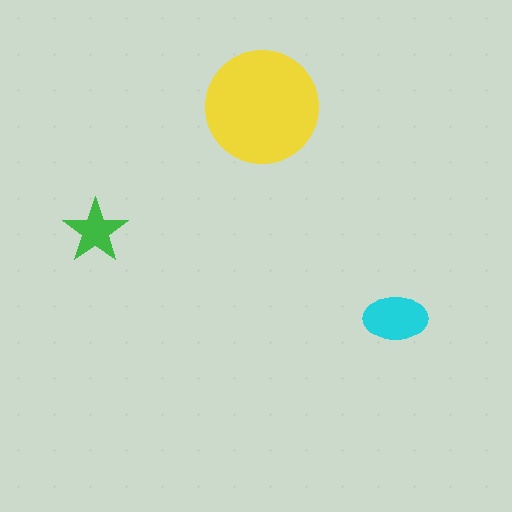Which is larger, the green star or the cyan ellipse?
The cyan ellipse.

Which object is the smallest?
The green star.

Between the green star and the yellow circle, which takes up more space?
The yellow circle.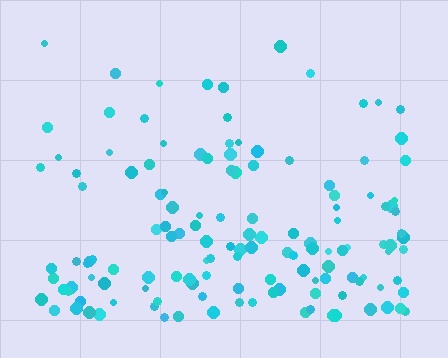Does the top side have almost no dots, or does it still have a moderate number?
Still a moderate number, just noticeably fewer than the bottom.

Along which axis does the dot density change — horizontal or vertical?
Vertical.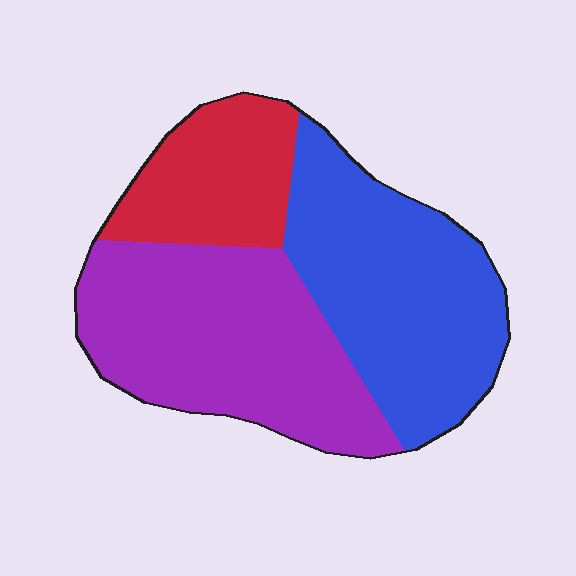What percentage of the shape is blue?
Blue covers roughly 40% of the shape.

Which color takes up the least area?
Red, at roughly 20%.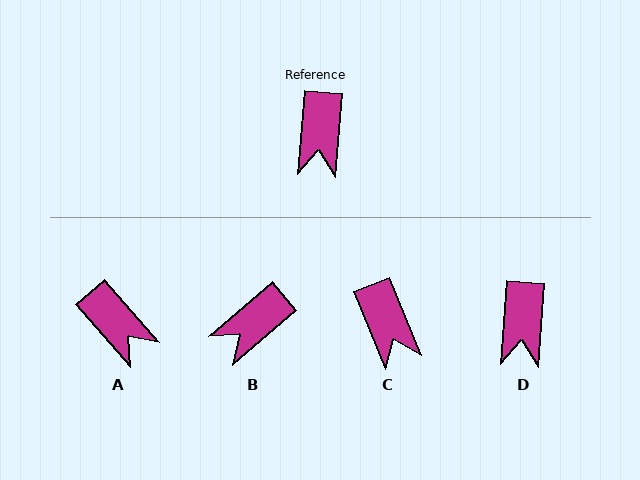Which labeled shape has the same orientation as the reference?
D.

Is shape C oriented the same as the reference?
No, it is off by about 27 degrees.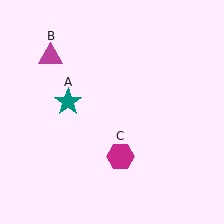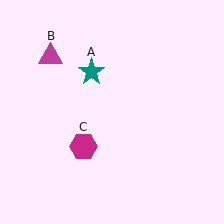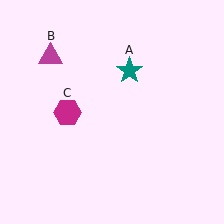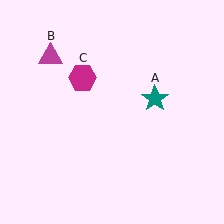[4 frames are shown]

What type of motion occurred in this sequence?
The teal star (object A), magenta hexagon (object C) rotated clockwise around the center of the scene.